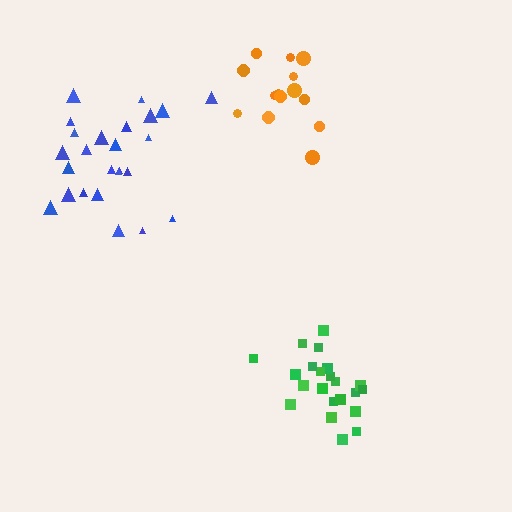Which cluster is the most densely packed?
Green.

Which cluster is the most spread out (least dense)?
Orange.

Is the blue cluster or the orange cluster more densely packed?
Blue.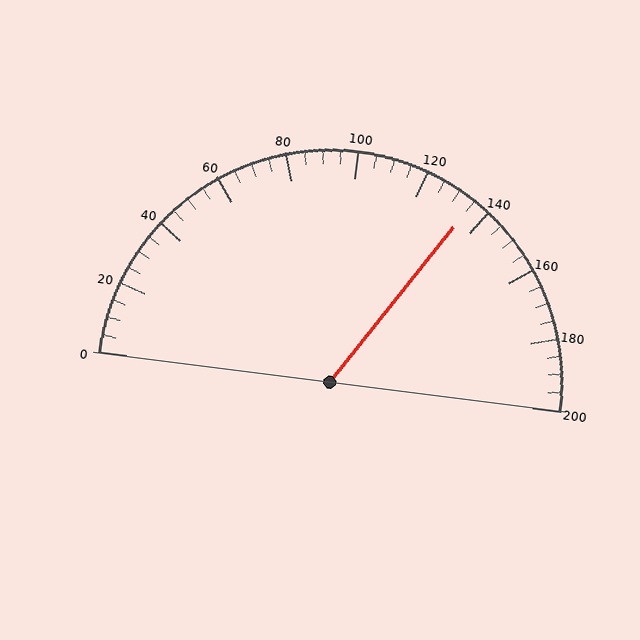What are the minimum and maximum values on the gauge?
The gauge ranges from 0 to 200.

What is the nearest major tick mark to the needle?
The nearest major tick mark is 140.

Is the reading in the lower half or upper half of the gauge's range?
The reading is in the upper half of the range (0 to 200).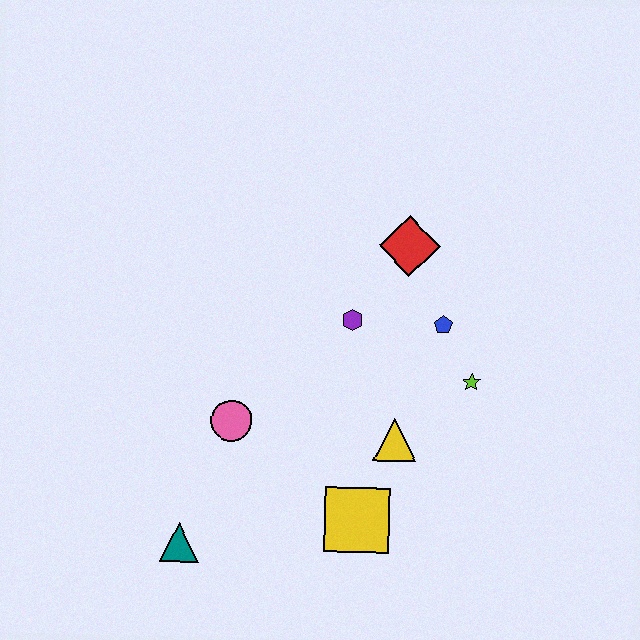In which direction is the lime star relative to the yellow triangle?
The lime star is to the right of the yellow triangle.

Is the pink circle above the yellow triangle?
Yes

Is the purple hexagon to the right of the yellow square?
No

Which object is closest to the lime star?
The blue pentagon is closest to the lime star.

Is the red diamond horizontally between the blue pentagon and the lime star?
No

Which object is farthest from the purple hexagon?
The teal triangle is farthest from the purple hexagon.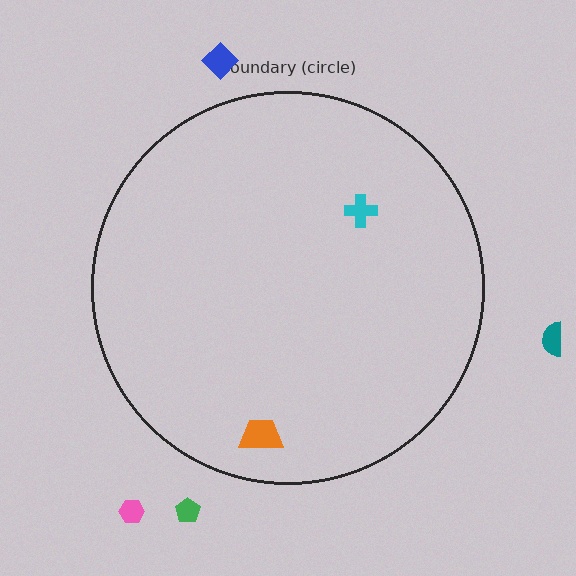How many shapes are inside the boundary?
2 inside, 4 outside.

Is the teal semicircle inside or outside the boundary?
Outside.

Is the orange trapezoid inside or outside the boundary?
Inside.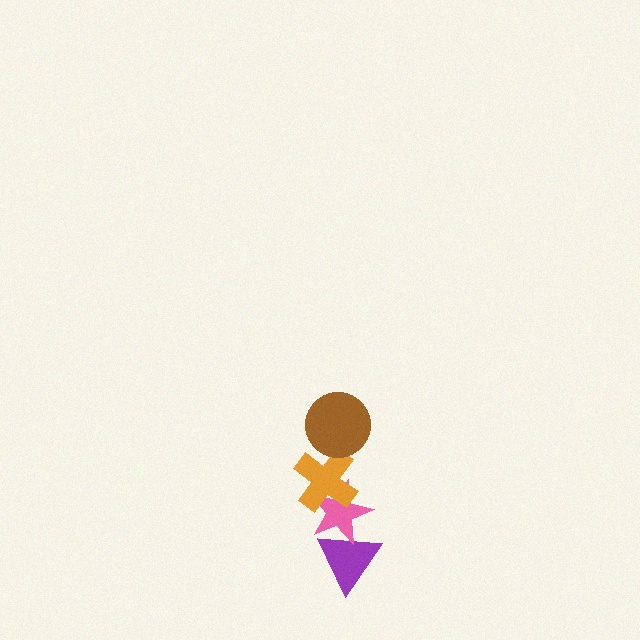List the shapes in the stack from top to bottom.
From top to bottom: the brown circle, the orange cross, the pink star, the purple triangle.